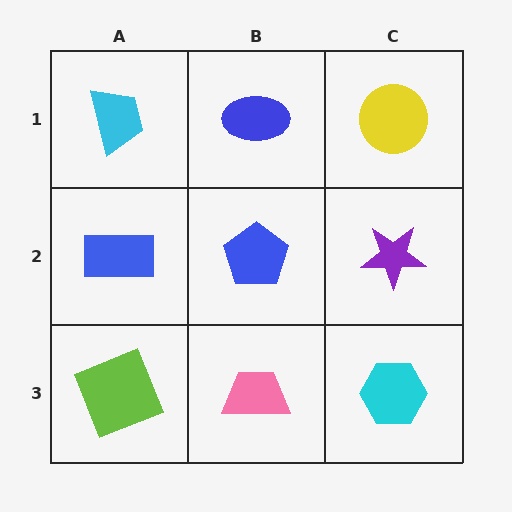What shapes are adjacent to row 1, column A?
A blue rectangle (row 2, column A), a blue ellipse (row 1, column B).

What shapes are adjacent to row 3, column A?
A blue rectangle (row 2, column A), a pink trapezoid (row 3, column B).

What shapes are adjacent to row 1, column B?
A blue pentagon (row 2, column B), a cyan trapezoid (row 1, column A), a yellow circle (row 1, column C).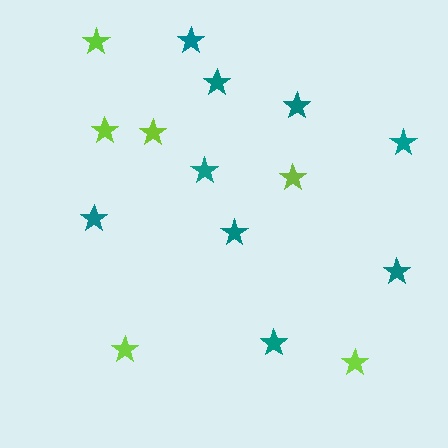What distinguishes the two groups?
There are 2 groups: one group of teal stars (9) and one group of lime stars (6).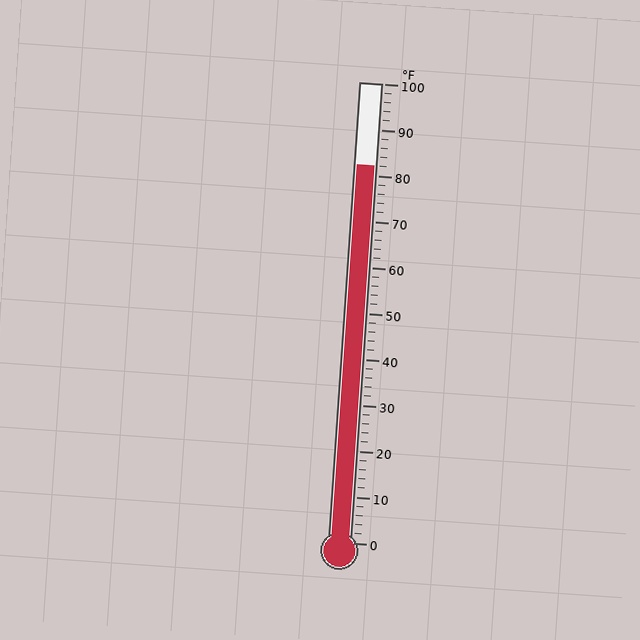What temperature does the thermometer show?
The thermometer shows approximately 82°F.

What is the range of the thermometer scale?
The thermometer scale ranges from 0°F to 100°F.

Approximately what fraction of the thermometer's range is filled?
The thermometer is filled to approximately 80% of its range.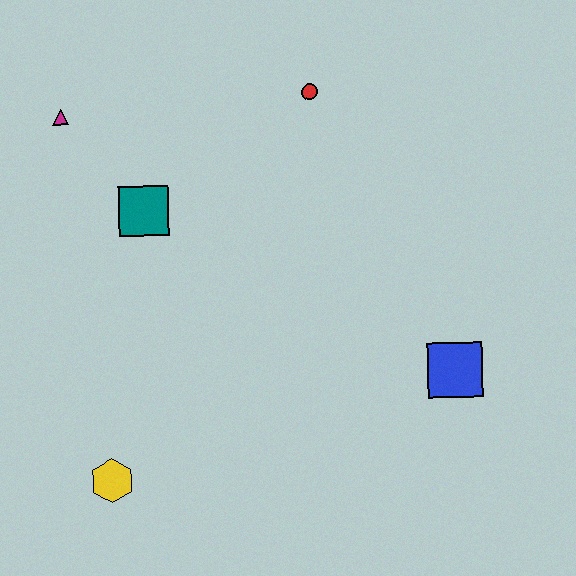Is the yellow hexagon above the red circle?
No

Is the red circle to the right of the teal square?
Yes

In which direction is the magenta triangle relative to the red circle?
The magenta triangle is to the left of the red circle.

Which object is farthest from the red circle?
The yellow hexagon is farthest from the red circle.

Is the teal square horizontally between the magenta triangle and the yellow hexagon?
No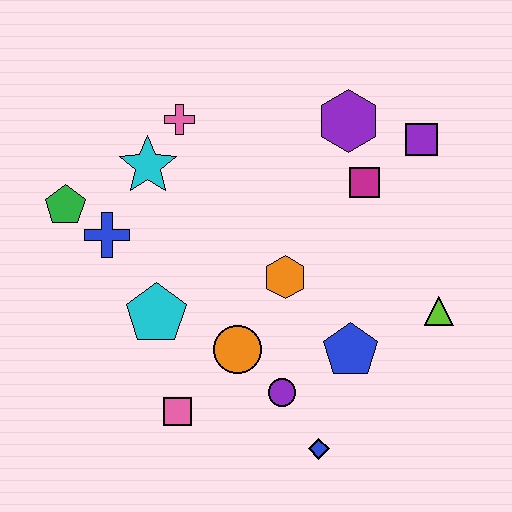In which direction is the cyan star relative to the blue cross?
The cyan star is above the blue cross.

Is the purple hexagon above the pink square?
Yes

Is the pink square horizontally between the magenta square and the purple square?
No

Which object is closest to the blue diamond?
The purple circle is closest to the blue diamond.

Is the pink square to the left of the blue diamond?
Yes